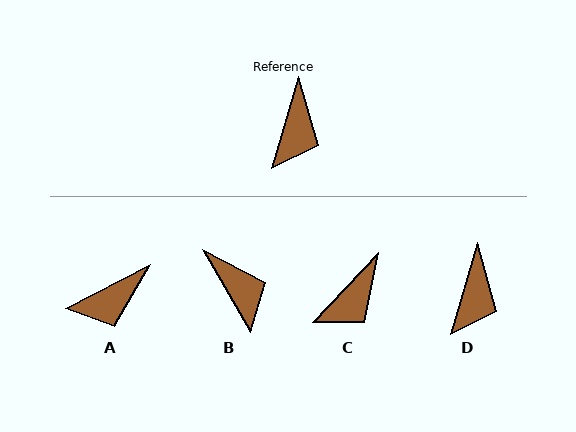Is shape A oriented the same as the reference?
No, it is off by about 46 degrees.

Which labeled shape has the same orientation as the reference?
D.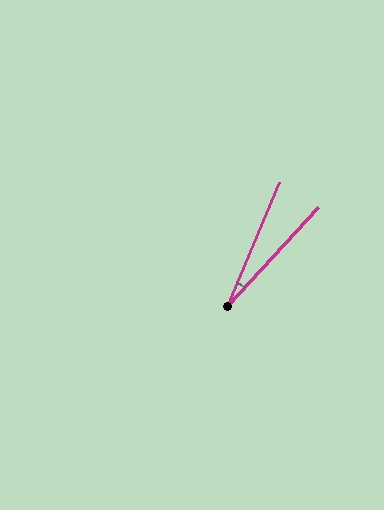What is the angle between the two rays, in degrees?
Approximately 20 degrees.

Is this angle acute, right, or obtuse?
It is acute.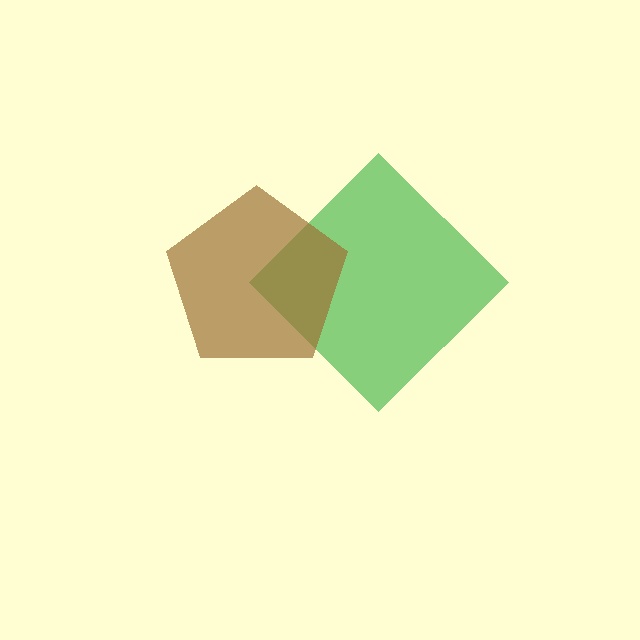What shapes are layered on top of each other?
The layered shapes are: a green diamond, a brown pentagon.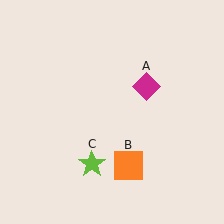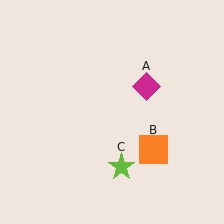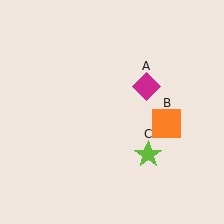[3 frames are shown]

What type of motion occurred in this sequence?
The orange square (object B), lime star (object C) rotated counterclockwise around the center of the scene.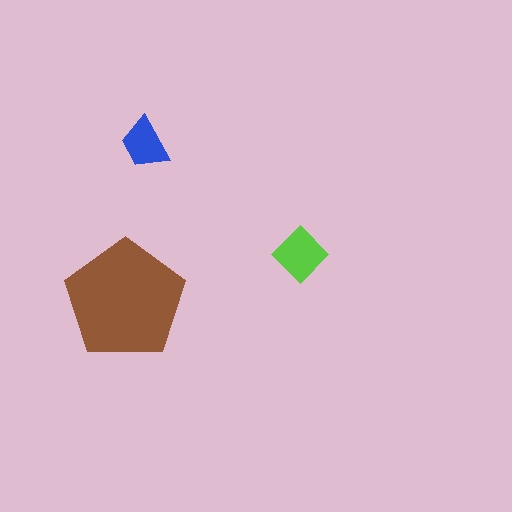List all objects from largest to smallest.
The brown pentagon, the lime diamond, the blue trapezoid.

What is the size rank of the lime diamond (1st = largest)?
2nd.